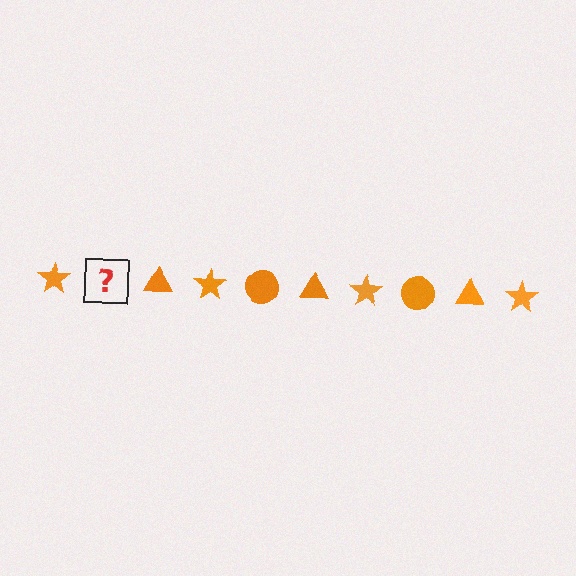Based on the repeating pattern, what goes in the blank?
The blank should be an orange circle.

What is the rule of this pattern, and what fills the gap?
The rule is that the pattern cycles through star, circle, triangle shapes in orange. The gap should be filled with an orange circle.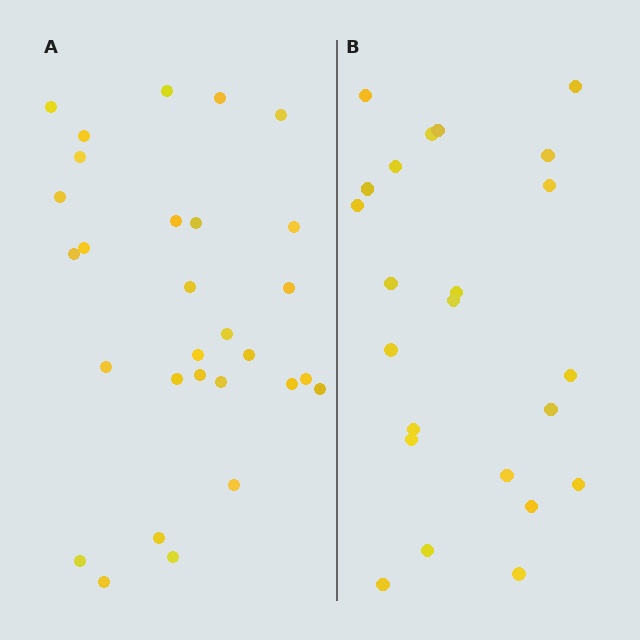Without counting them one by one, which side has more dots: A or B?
Region A (the left region) has more dots.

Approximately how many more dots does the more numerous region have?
Region A has about 6 more dots than region B.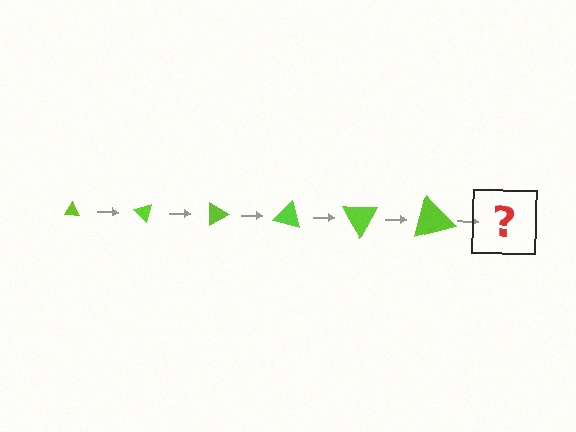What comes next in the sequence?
The next element should be a triangle, larger than the previous one and rotated 270 degrees from the start.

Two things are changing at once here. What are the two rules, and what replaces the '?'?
The two rules are that the triangle grows larger each step and it rotates 45 degrees each step. The '?' should be a triangle, larger than the previous one and rotated 270 degrees from the start.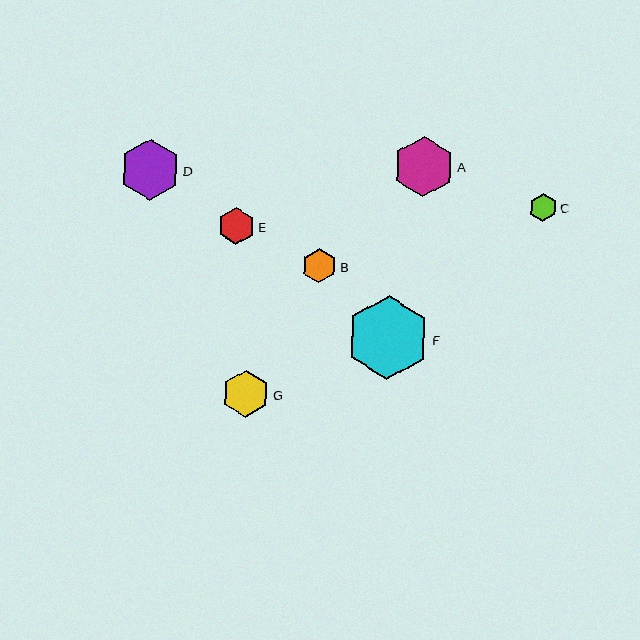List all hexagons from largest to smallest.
From largest to smallest: F, A, D, G, E, B, C.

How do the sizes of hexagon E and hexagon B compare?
Hexagon E and hexagon B are approximately the same size.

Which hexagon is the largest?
Hexagon F is the largest with a size of approximately 83 pixels.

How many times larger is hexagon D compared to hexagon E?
Hexagon D is approximately 1.6 times the size of hexagon E.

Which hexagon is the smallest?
Hexagon C is the smallest with a size of approximately 28 pixels.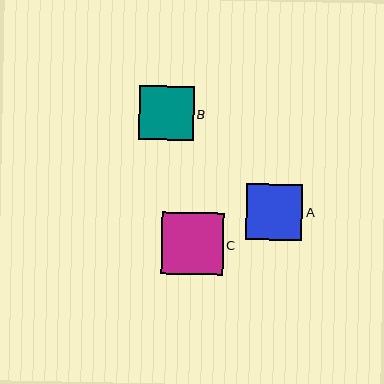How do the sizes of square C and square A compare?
Square C and square A are approximately the same size.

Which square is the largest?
Square C is the largest with a size of approximately 62 pixels.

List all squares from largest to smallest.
From largest to smallest: C, A, B.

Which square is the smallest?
Square B is the smallest with a size of approximately 54 pixels.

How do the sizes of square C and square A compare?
Square C and square A are approximately the same size.